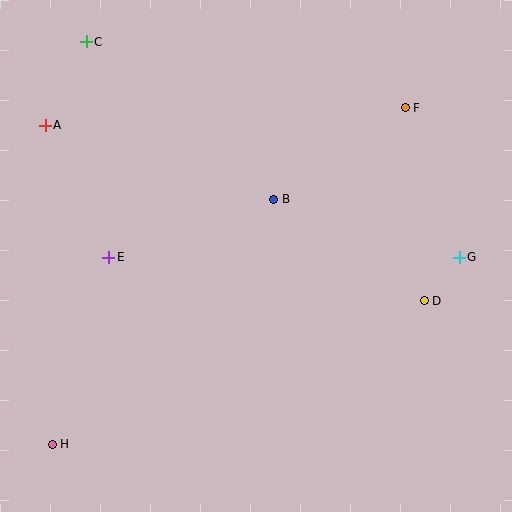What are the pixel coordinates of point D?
Point D is at (424, 301).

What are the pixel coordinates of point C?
Point C is at (86, 42).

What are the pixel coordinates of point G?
Point G is at (459, 257).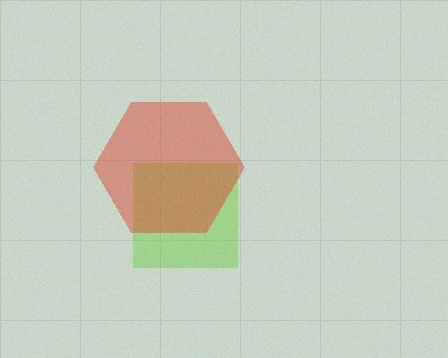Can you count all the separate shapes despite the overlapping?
Yes, there are 2 separate shapes.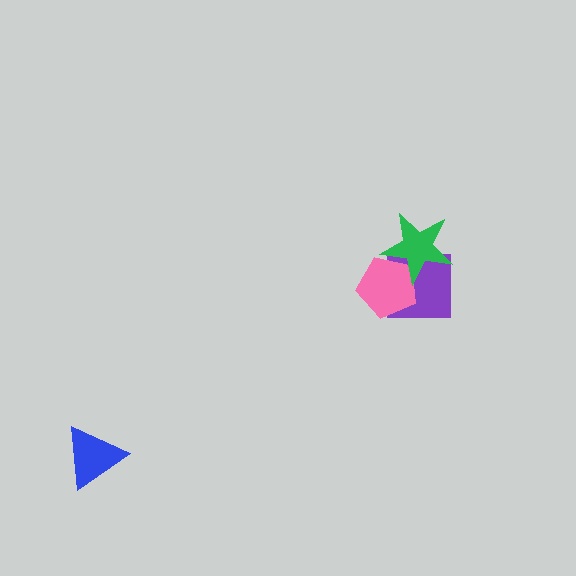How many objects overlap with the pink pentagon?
2 objects overlap with the pink pentagon.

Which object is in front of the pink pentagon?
The green star is in front of the pink pentagon.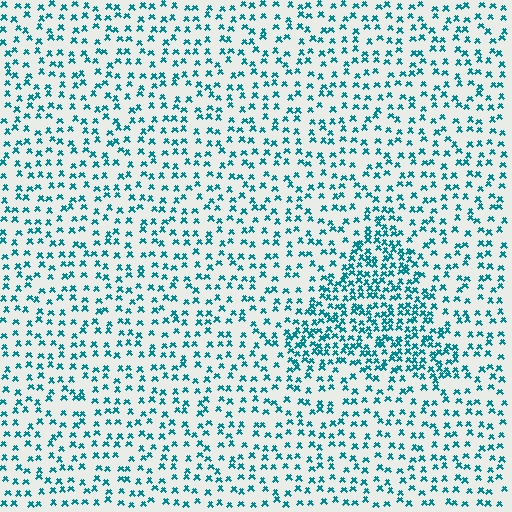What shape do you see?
I see a triangle.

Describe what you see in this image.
The image contains small teal elements arranged at two different densities. A triangle-shaped region is visible where the elements are more densely packed than the surrounding area.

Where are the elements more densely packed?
The elements are more densely packed inside the triangle boundary.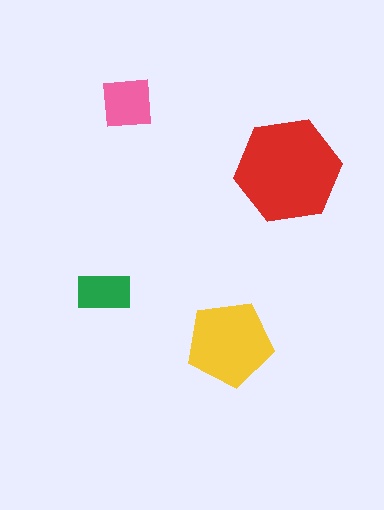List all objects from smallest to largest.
The green rectangle, the pink square, the yellow pentagon, the red hexagon.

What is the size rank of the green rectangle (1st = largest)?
4th.